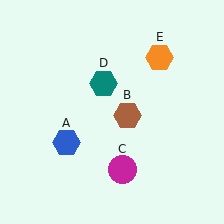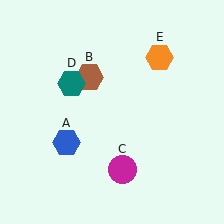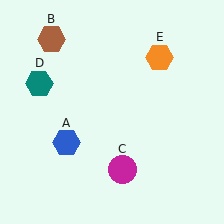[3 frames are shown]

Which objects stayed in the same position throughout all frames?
Blue hexagon (object A) and magenta circle (object C) and orange hexagon (object E) remained stationary.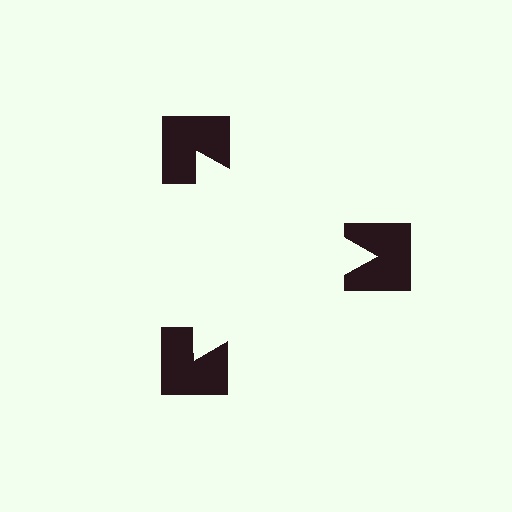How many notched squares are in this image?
There are 3 — one at each vertex of the illusory triangle.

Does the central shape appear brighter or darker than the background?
It typically appears slightly brighter than the background, even though no actual brightness change is drawn.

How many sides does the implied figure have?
3 sides.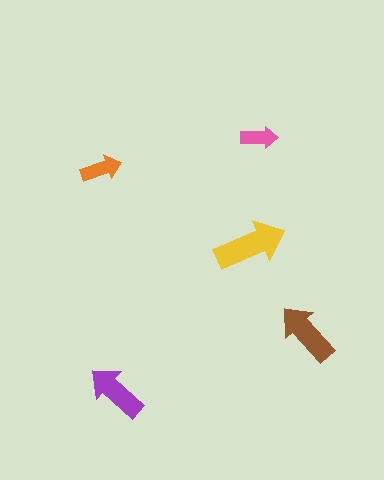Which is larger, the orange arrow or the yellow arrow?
The yellow one.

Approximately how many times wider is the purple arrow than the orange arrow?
About 1.5 times wider.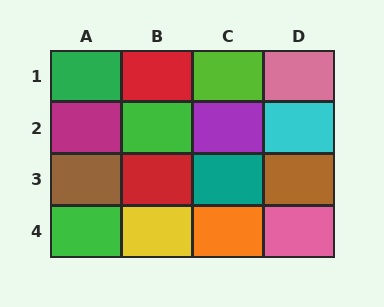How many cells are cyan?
1 cell is cyan.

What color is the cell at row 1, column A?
Green.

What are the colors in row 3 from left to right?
Brown, red, teal, brown.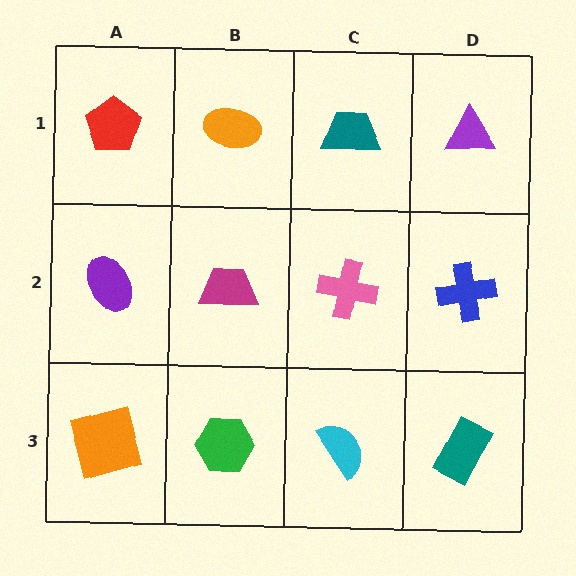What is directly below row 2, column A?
An orange square.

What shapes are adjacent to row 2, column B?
An orange ellipse (row 1, column B), a green hexagon (row 3, column B), a purple ellipse (row 2, column A), a pink cross (row 2, column C).